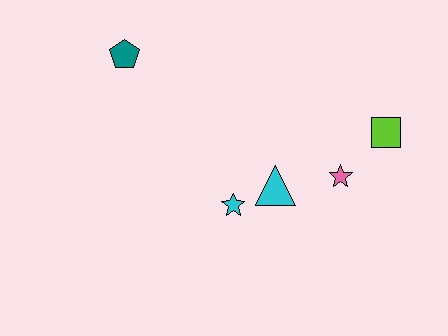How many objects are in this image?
There are 5 objects.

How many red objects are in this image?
There are no red objects.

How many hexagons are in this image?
There are no hexagons.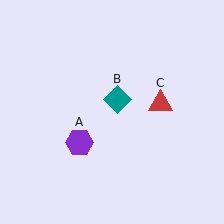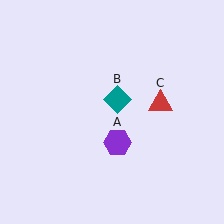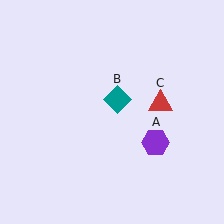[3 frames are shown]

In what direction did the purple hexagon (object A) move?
The purple hexagon (object A) moved right.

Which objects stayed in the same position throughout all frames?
Teal diamond (object B) and red triangle (object C) remained stationary.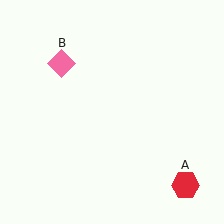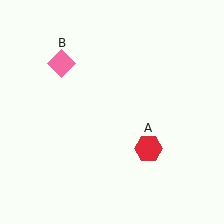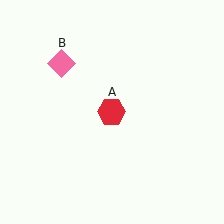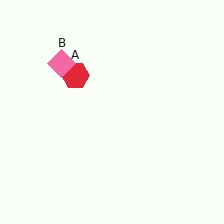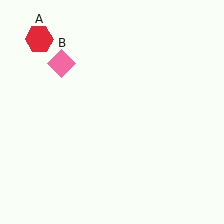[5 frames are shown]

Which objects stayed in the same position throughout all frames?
Pink diamond (object B) remained stationary.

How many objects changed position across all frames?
1 object changed position: red hexagon (object A).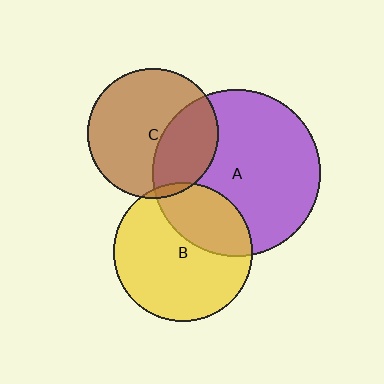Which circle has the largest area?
Circle A (purple).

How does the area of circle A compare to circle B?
Approximately 1.4 times.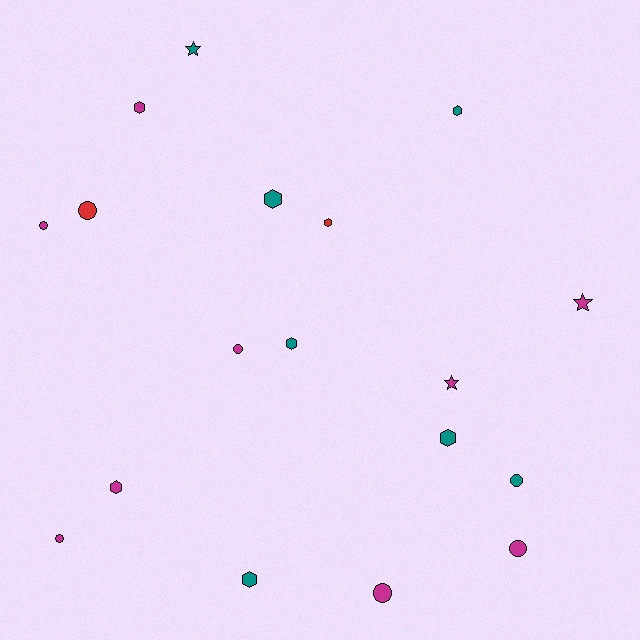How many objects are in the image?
There are 18 objects.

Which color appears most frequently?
Magenta, with 9 objects.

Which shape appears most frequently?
Hexagon, with 8 objects.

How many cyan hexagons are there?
There are no cyan hexagons.